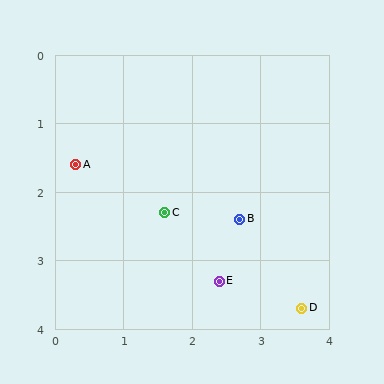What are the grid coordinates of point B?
Point B is at approximately (2.7, 2.4).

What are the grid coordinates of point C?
Point C is at approximately (1.6, 2.3).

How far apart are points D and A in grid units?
Points D and A are about 3.9 grid units apart.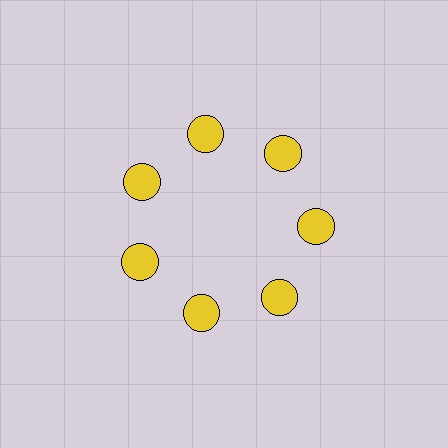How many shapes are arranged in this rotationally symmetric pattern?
There are 7 shapes, arranged in 7 groups of 1.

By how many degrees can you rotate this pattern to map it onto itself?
The pattern maps onto itself every 51 degrees of rotation.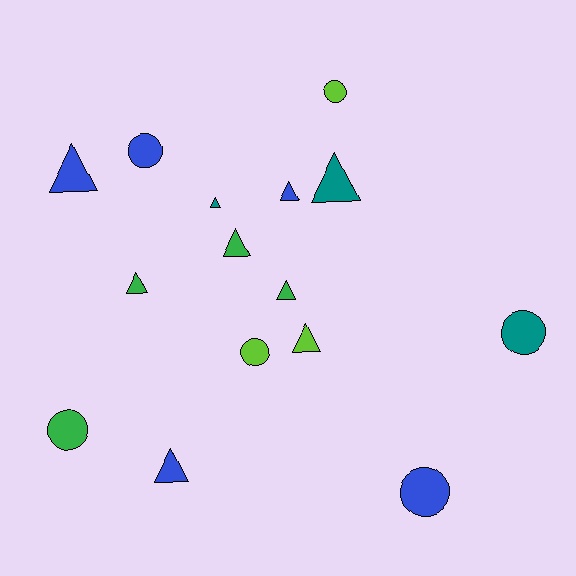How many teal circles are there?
There is 1 teal circle.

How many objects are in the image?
There are 15 objects.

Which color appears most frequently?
Blue, with 5 objects.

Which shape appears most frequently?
Triangle, with 9 objects.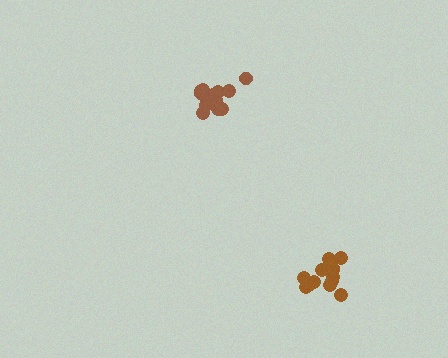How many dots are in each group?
Group 1: 12 dots, Group 2: 14 dots (26 total).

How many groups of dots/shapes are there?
There are 2 groups.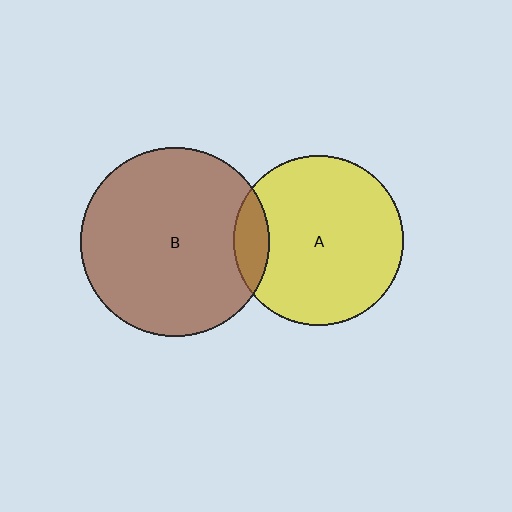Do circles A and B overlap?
Yes.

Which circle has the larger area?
Circle B (brown).